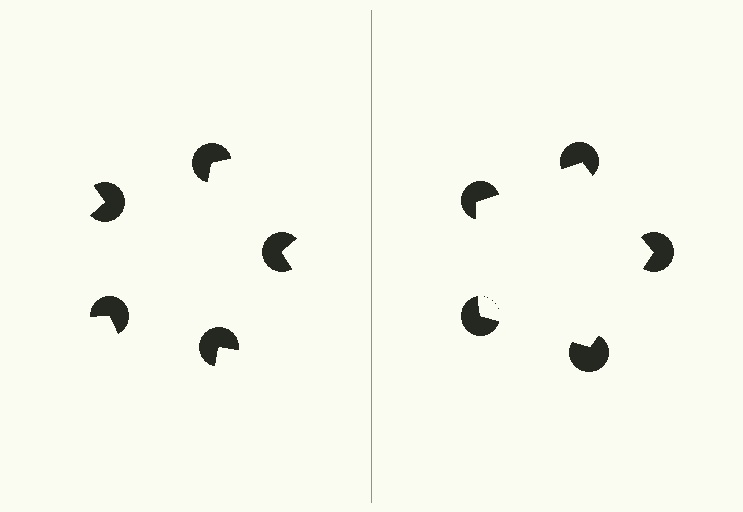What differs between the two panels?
The pac-man discs are positioned identically on both sides; only the wedge orientations differ. On the right they align to a pentagon; on the left they are misaligned.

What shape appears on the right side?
An illusory pentagon.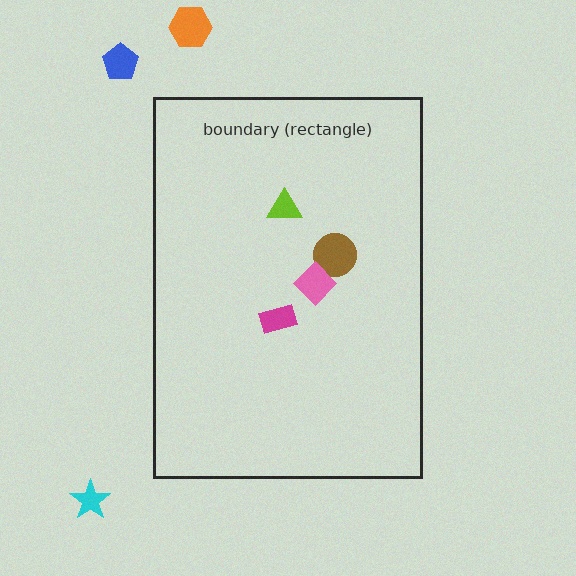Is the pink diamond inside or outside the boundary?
Inside.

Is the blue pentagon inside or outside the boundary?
Outside.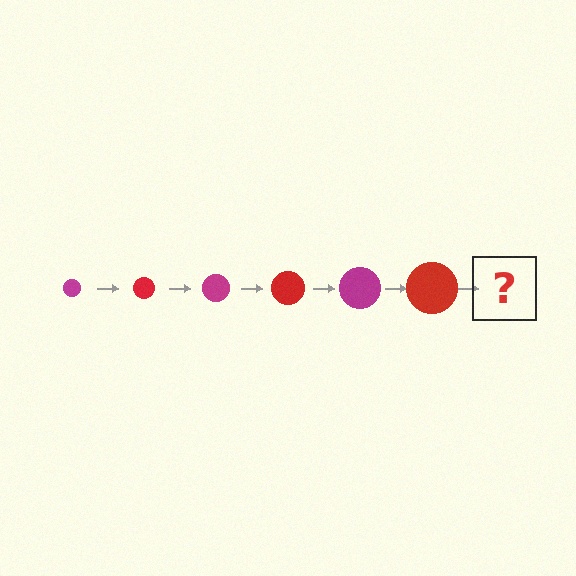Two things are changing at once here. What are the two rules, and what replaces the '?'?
The two rules are that the circle grows larger each step and the color cycles through magenta and red. The '?' should be a magenta circle, larger than the previous one.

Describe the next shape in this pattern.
It should be a magenta circle, larger than the previous one.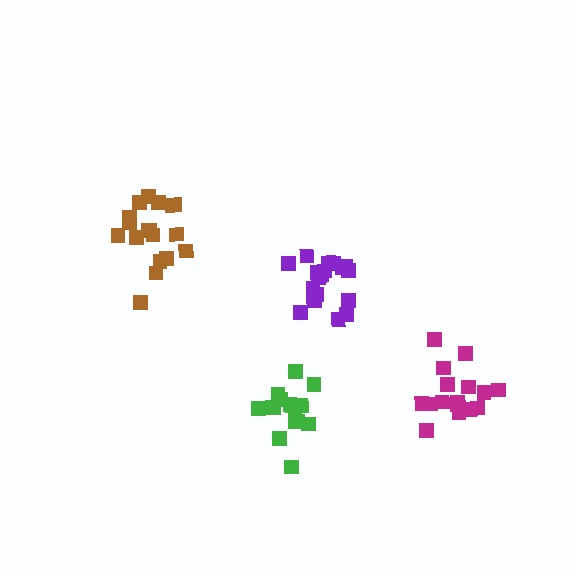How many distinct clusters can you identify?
There are 4 distinct clusters.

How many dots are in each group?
Group 1: 20 dots, Group 2: 16 dots, Group 3: 17 dots, Group 4: 18 dots (71 total).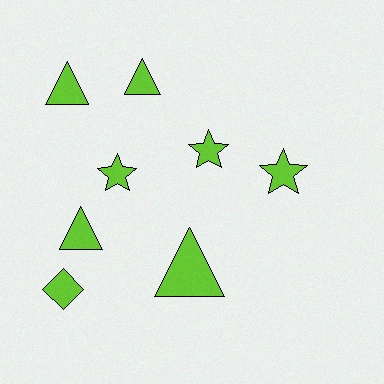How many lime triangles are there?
There are 4 lime triangles.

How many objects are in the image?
There are 8 objects.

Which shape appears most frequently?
Triangle, with 4 objects.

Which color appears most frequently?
Lime, with 8 objects.